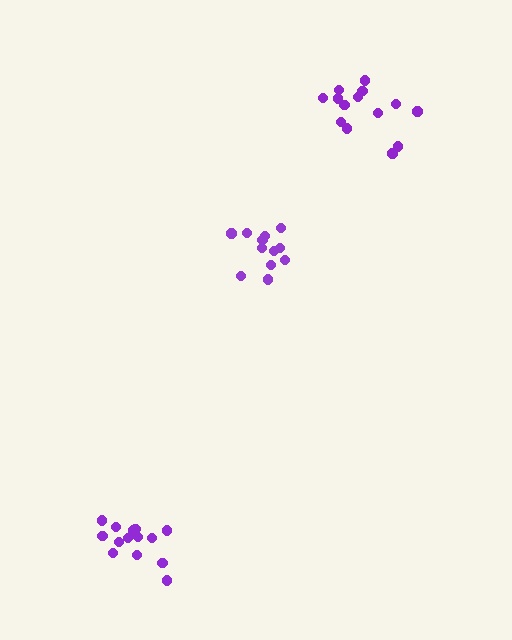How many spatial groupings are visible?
There are 3 spatial groupings.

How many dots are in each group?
Group 1: 14 dots, Group 2: 12 dots, Group 3: 14 dots (40 total).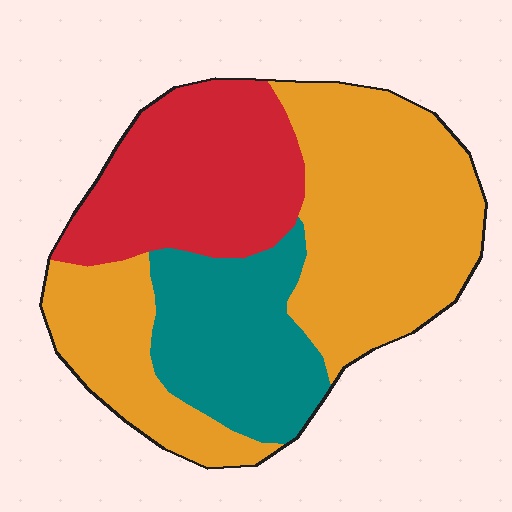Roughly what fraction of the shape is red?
Red covers about 25% of the shape.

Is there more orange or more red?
Orange.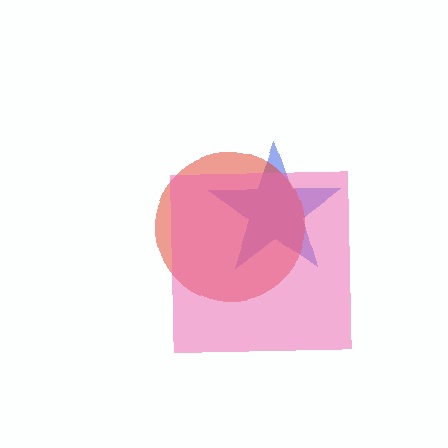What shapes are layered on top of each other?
The layered shapes are: a blue star, a red circle, a pink square.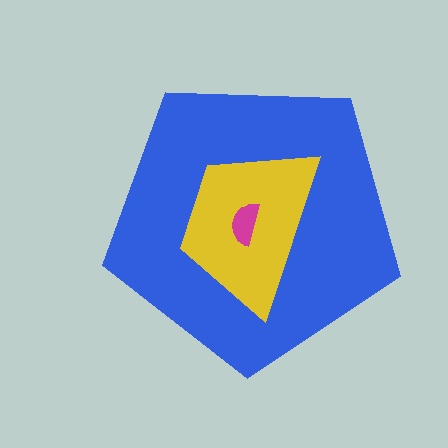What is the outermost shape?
The blue pentagon.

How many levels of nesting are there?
3.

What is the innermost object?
The magenta semicircle.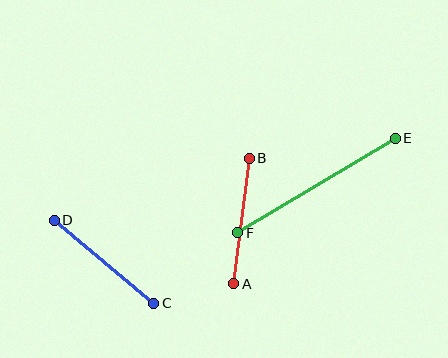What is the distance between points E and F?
The distance is approximately 184 pixels.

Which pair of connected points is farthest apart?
Points E and F are farthest apart.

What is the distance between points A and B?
The distance is approximately 127 pixels.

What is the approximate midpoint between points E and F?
The midpoint is at approximately (316, 186) pixels.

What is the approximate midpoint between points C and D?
The midpoint is at approximately (104, 262) pixels.